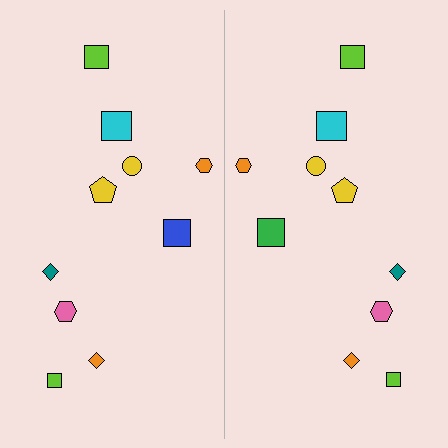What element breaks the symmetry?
The green square on the right side breaks the symmetry — its mirror counterpart is blue.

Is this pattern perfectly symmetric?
No, the pattern is not perfectly symmetric. The green square on the right side breaks the symmetry — its mirror counterpart is blue.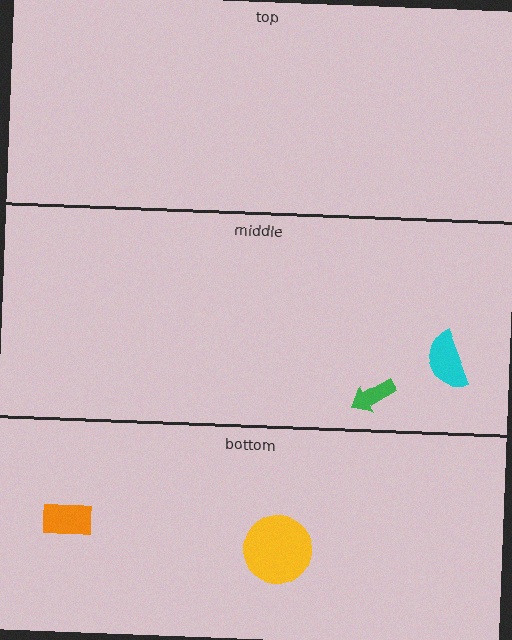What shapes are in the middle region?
The green arrow, the cyan semicircle.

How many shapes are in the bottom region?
2.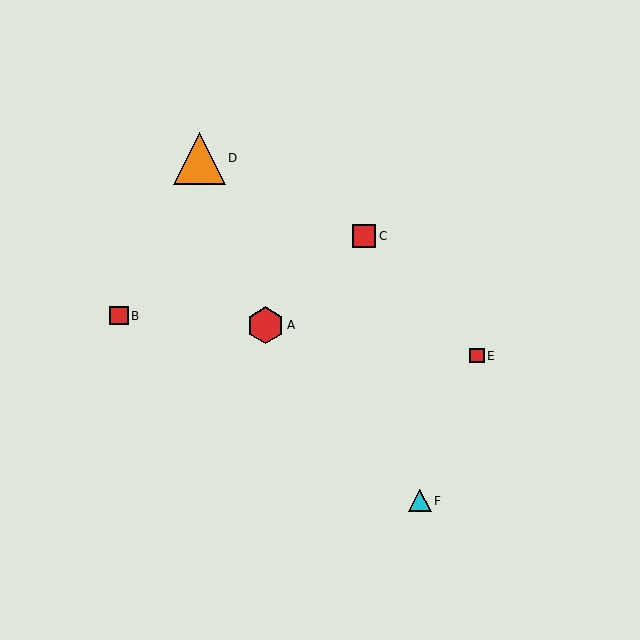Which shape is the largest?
The orange triangle (labeled D) is the largest.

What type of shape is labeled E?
Shape E is a red square.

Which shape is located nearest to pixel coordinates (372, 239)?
The red square (labeled C) at (364, 236) is nearest to that location.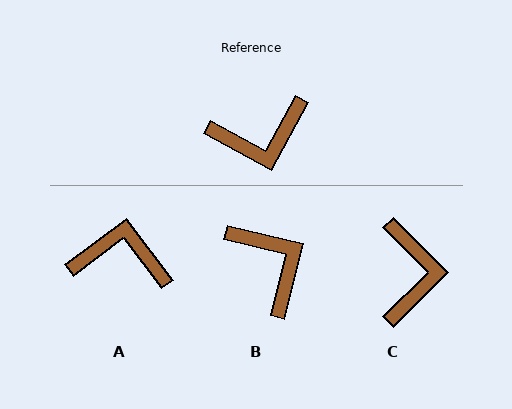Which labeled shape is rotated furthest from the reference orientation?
A, about 155 degrees away.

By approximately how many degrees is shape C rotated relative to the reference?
Approximately 73 degrees counter-clockwise.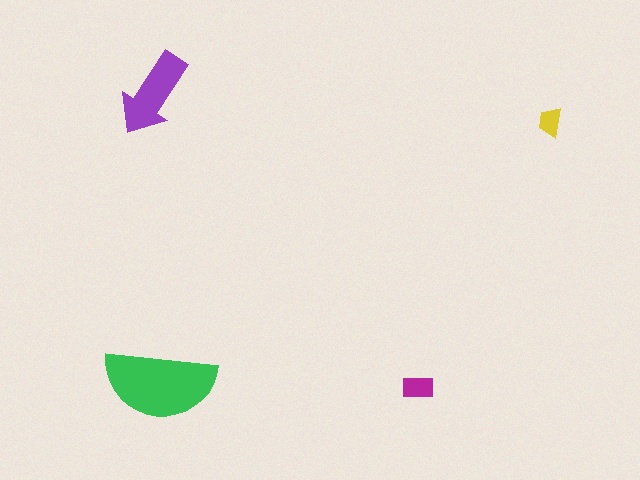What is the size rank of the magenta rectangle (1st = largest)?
3rd.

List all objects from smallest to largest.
The yellow trapezoid, the magenta rectangle, the purple arrow, the green semicircle.